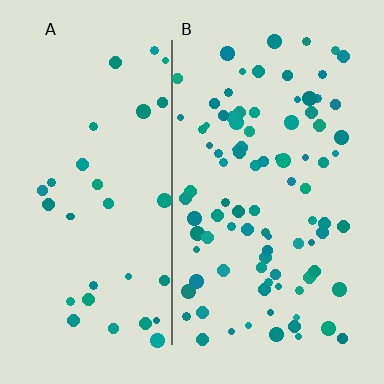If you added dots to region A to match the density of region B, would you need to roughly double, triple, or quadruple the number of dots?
Approximately triple.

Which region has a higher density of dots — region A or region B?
B (the right).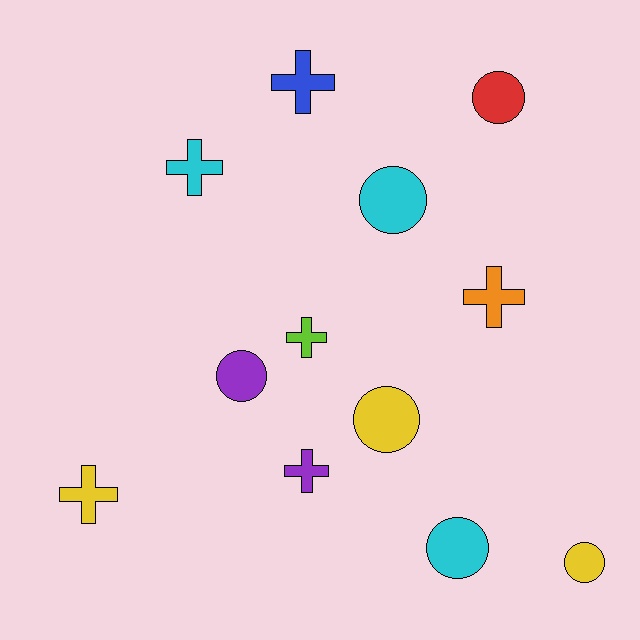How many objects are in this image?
There are 12 objects.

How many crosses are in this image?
There are 6 crosses.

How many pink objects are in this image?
There are no pink objects.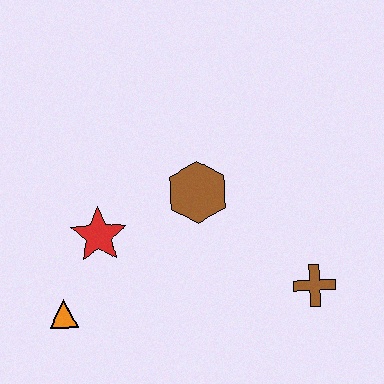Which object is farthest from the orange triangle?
The brown cross is farthest from the orange triangle.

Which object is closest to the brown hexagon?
The red star is closest to the brown hexagon.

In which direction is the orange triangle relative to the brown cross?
The orange triangle is to the left of the brown cross.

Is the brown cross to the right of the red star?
Yes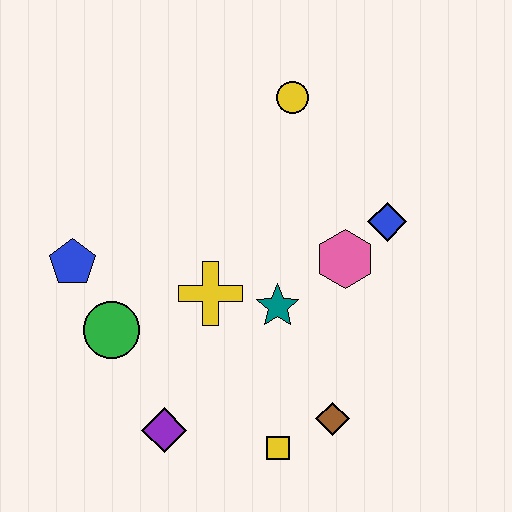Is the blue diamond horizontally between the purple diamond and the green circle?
No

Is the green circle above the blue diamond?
No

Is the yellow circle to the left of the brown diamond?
Yes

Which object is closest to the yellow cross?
The teal star is closest to the yellow cross.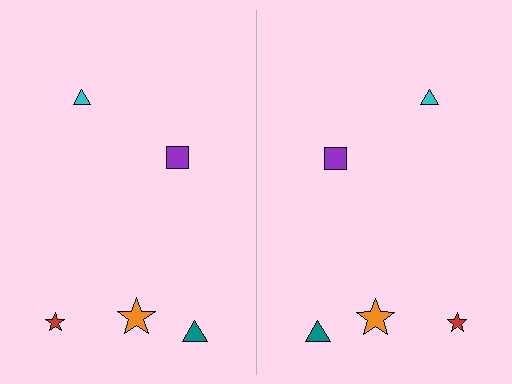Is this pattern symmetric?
Yes, this pattern has bilateral (reflection) symmetry.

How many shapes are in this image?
There are 10 shapes in this image.